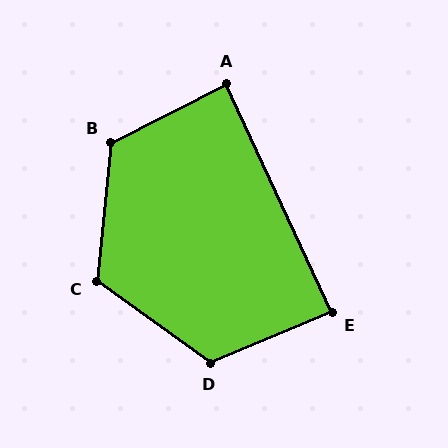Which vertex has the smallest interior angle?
E, at approximately 88 degrees.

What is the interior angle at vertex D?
Approximately 122 degrees (obtuse).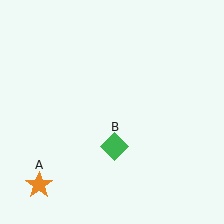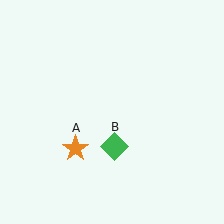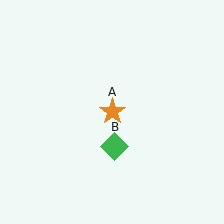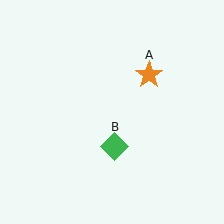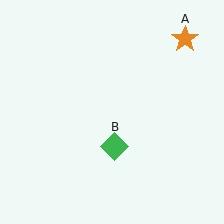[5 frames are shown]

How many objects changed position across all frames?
1 object changed position: orange star (object A).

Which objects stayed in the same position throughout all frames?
Green diamond (object B) remained stationary.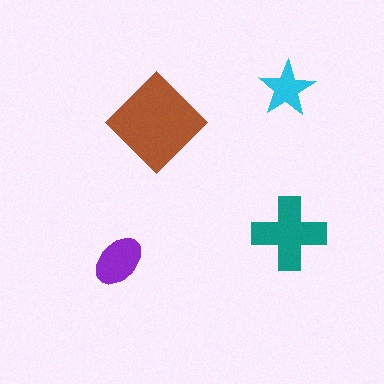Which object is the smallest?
The cyan star.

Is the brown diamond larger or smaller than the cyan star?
Larger.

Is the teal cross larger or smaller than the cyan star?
Larger.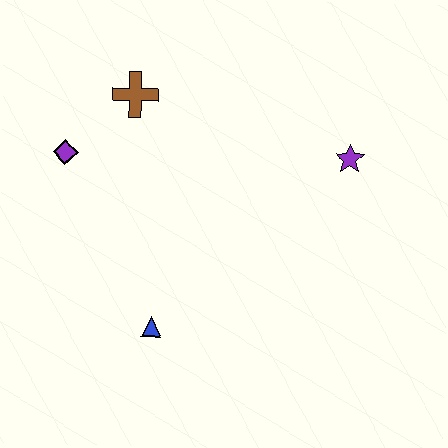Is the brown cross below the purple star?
No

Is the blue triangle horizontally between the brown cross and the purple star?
Yes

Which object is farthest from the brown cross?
The blue triangle is farthest from the brown cross.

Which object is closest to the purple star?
The brown cross is closest to the purple star.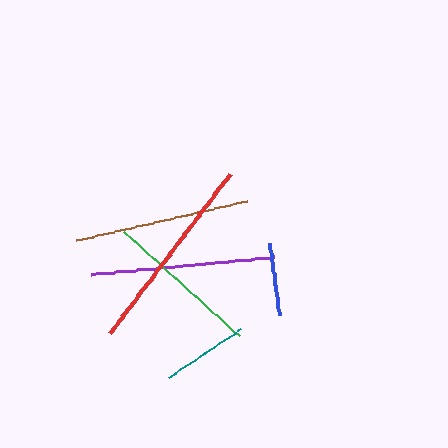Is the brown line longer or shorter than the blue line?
The brown line is longer than the blue line.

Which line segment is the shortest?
The blue line is the shortest at approximately 73 pixels.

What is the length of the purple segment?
The purple segment is approximately 183 pixels long.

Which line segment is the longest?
The red line is the longest at approximately 199 pixels.